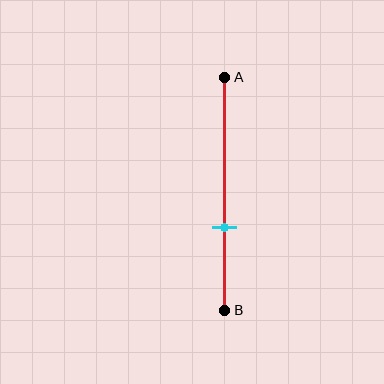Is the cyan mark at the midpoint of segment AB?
No, the mark is at about 65% from A, not at the 50% midpoint.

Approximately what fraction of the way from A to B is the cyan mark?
The cyan mark is approximately 65% of the way from A to B.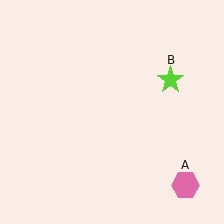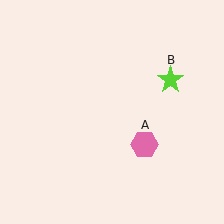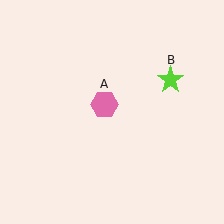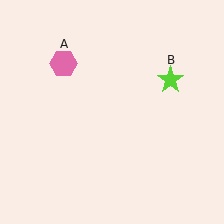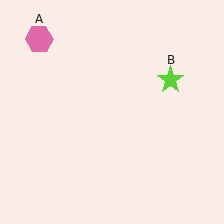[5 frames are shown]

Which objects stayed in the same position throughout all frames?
Lime star (object B) remained stationary.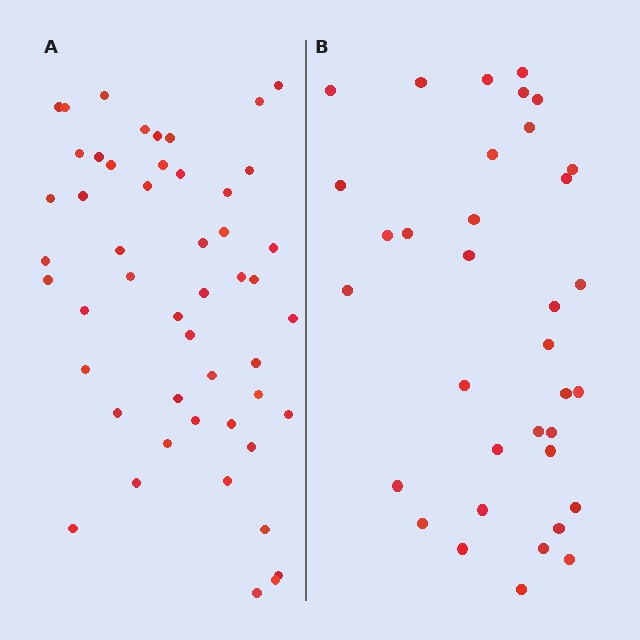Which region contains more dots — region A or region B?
Region A (the left region) has more dots.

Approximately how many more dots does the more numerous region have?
Region A has approximately 15 more dots than region B.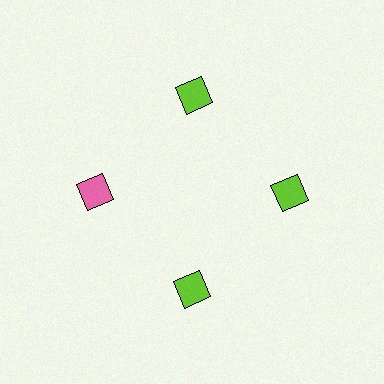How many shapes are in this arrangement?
There are 4 shapes arranged in a ring pattern.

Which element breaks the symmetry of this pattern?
The pink diamond at roughly the 9 o'clock position breaks the symmetry. All other shapes are lime diamonds.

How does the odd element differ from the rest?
It has a different color: pink instead of lime.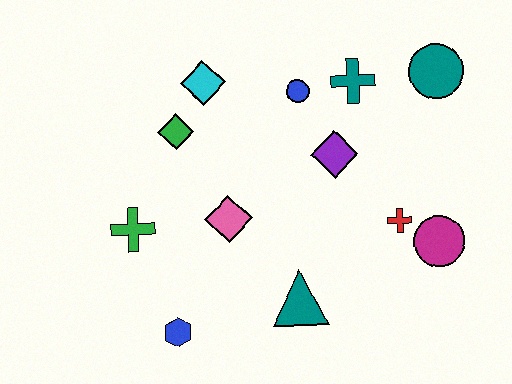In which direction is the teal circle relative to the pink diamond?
The teal circle is to the right of the pink diamond.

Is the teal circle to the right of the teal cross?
Yes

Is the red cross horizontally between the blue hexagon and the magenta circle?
Yes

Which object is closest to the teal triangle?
The pink diamond is closest to the teal triangle.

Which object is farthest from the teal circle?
The blue hexagon is farthest from the teal circle.